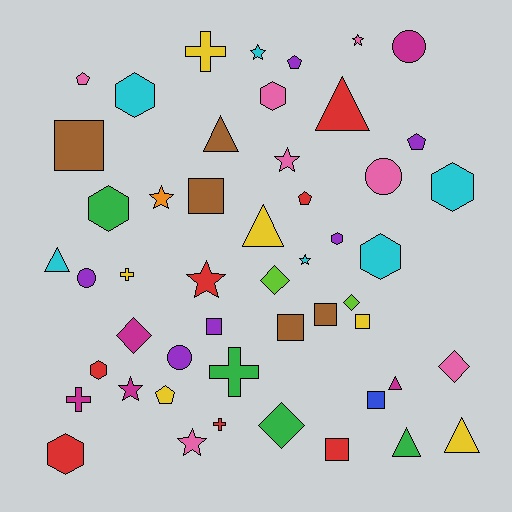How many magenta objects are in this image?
There are 5 magenta objects.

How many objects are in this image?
There are 50 objects.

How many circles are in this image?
There are 4 circles.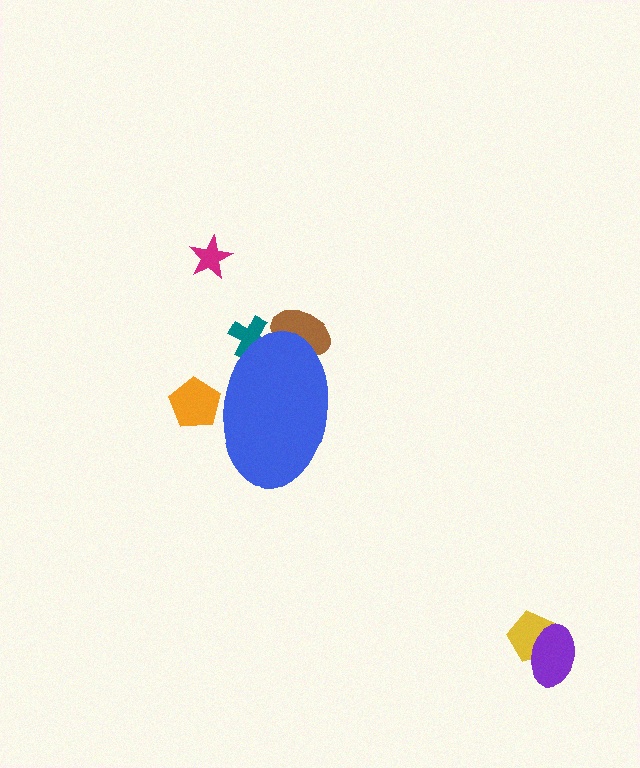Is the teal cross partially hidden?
Yes, the teal cross is partially hidden behind the blue ellipse.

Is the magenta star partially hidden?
No, the magenta star is fully visible.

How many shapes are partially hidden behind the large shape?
3 shapes are partially hidden.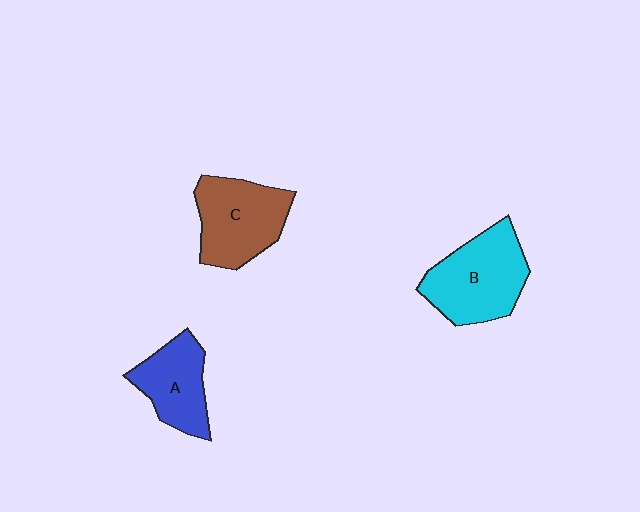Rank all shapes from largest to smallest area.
From largest to smallest: B (cyan), C (brown), A (blue).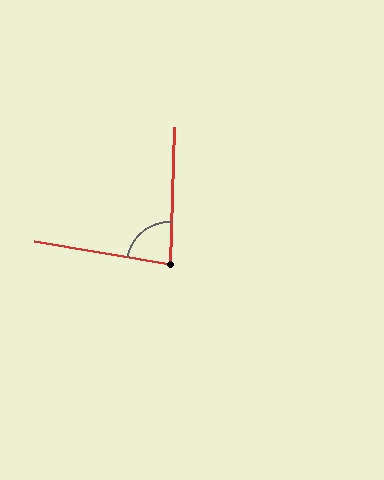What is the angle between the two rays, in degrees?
Approximately 82 degrees.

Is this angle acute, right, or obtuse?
It is acute.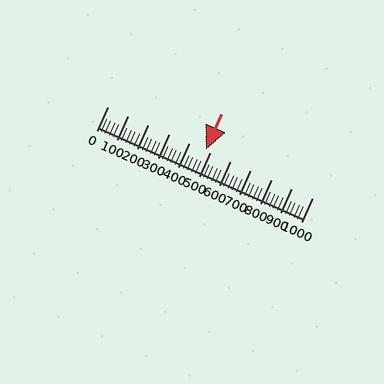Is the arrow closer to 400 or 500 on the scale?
The arrow is closer to 500.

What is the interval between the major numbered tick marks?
The major tick marks are spaced 100 units apart.